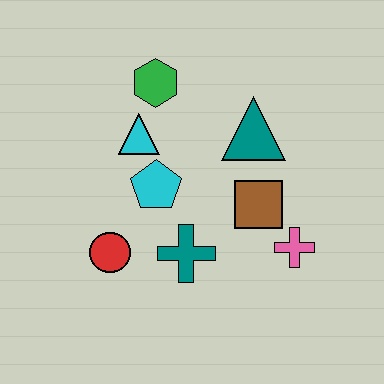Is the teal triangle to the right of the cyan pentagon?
Yes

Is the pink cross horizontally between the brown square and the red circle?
No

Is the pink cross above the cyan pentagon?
No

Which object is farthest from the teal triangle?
The red circle is farthest from the teal triangle.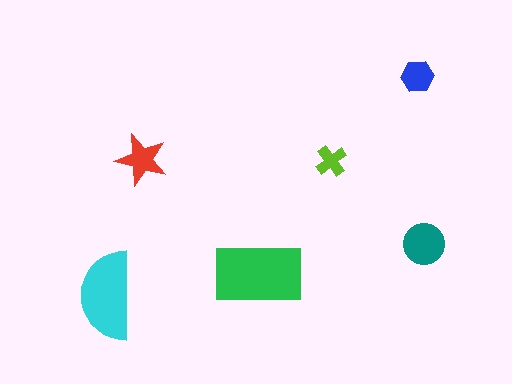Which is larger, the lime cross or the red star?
The red star.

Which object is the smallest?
The lime cross.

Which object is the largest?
The green rectangle.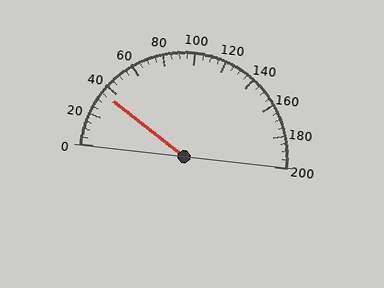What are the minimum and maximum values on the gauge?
The gauge ranges from 0 to 200.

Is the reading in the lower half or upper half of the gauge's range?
The reading is in the lower half of the range (0 to 200).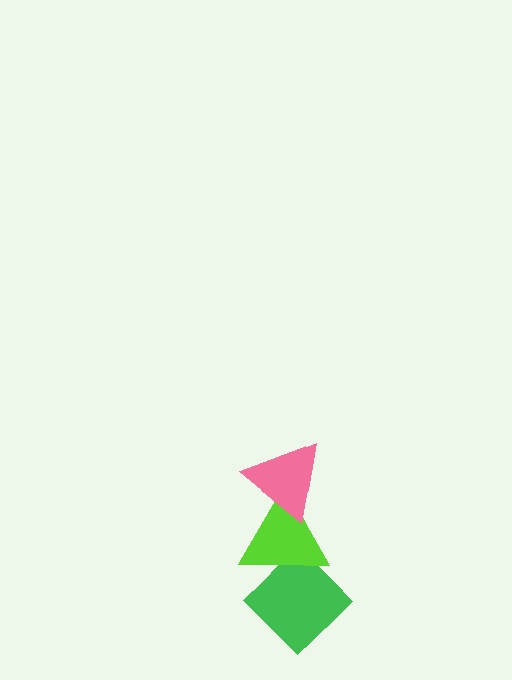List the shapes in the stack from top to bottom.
From top to bottom: the pink triangle, the lime triangle, the green diamond.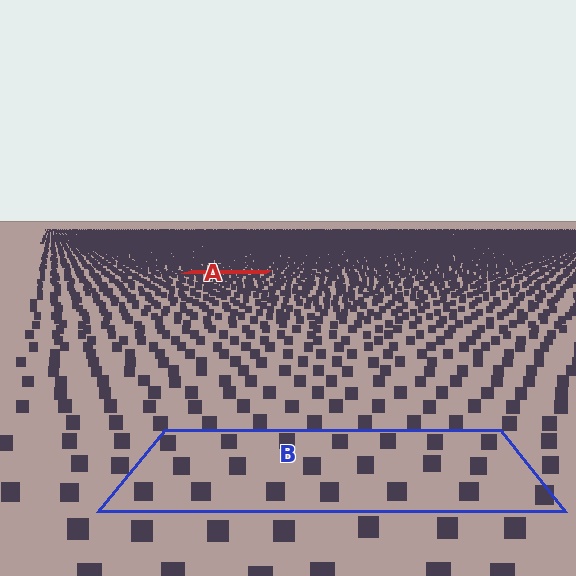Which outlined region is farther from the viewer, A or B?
Region A is farther from the viewer — the texture elements inside it appear smaller and more densely packed.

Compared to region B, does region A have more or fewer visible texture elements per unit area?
Region A has more texture elements per unit area — they are packed more densely because it is farther away.